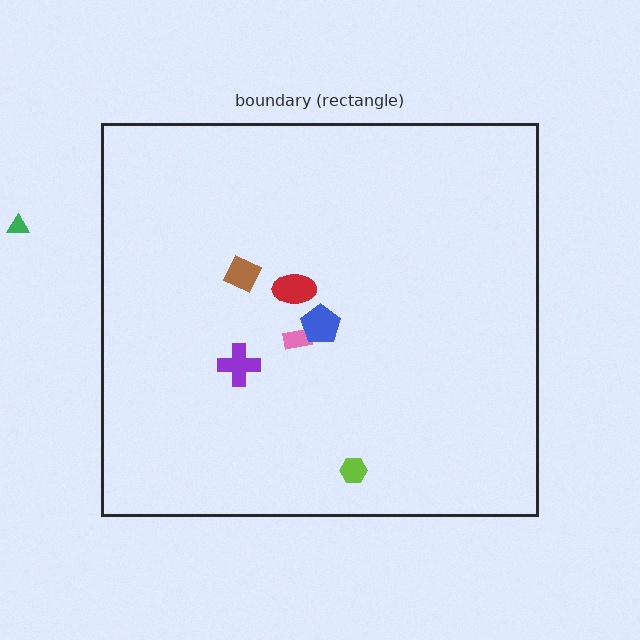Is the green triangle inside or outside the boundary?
Outside.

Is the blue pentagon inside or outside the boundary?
Inside.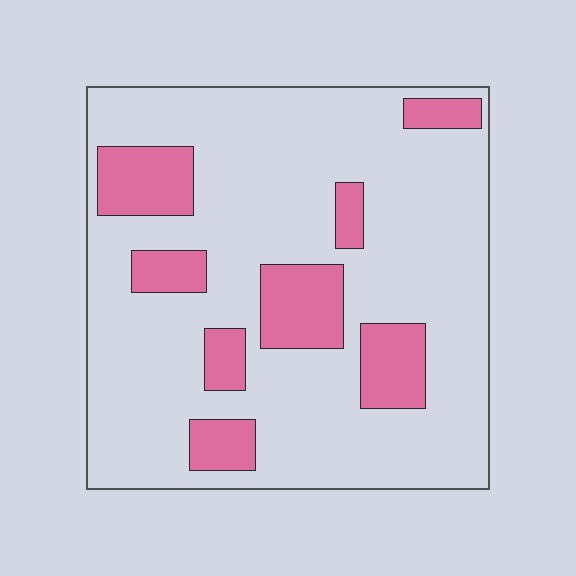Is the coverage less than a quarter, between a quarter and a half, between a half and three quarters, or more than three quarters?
Less than a quarter.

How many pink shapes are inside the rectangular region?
8.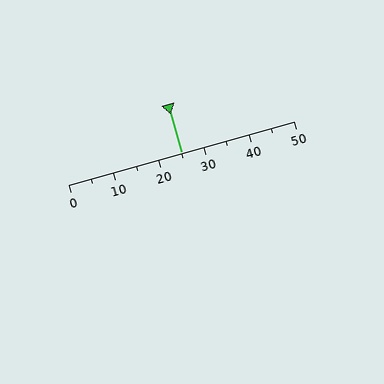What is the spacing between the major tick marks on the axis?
The major ticks are spaced 10 apart.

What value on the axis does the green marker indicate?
The marker indicates approximately 25.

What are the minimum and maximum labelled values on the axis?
The axis runs from 0 to 50.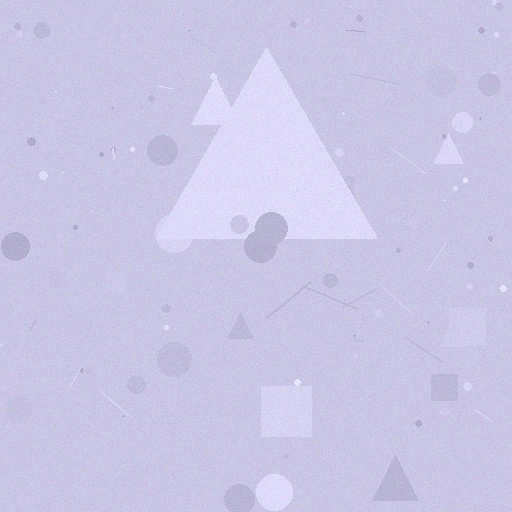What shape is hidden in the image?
A triangle is hidden in the image.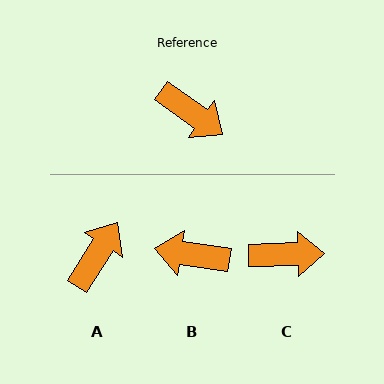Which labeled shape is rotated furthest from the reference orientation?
B, about 153 degrees away.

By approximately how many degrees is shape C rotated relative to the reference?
Approximately 37 degrees counter-clockwise.